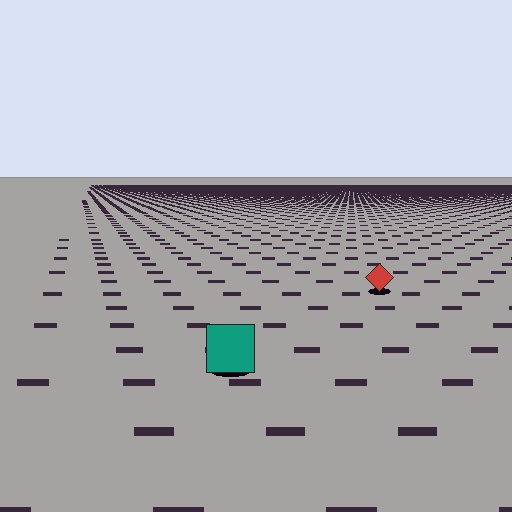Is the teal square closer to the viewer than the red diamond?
Yes. The teal square is closer — you can tell from the texture gradient: the ground texture is coarser near it.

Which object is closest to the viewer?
The teal square is closest. The texture marks near it are larger and more spread out.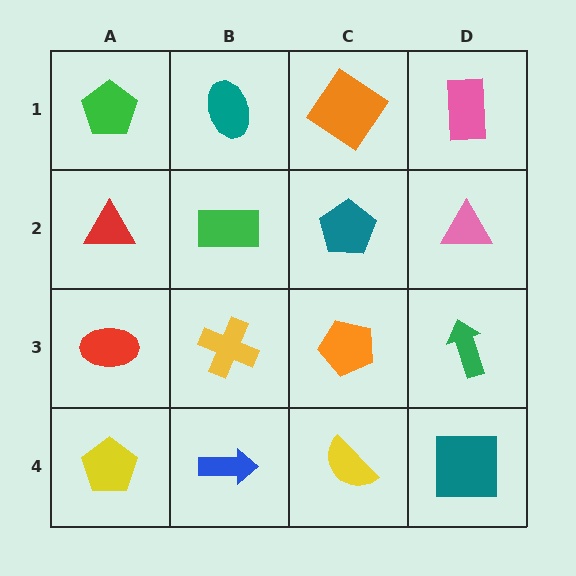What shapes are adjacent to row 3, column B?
A green rectangle (row 2, column B), a blue arrow (row 4, column B), a red ellipse (row 3, column A), an orange pentagon (row 3, column C).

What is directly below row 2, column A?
A red ellipse.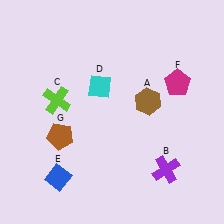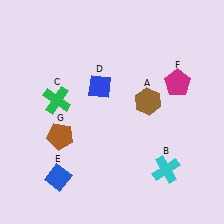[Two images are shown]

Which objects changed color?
B changed from purple to cyan. C changed from lime to green. D changed from cyan to blue.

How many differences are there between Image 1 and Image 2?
There are 3 differences between the two images.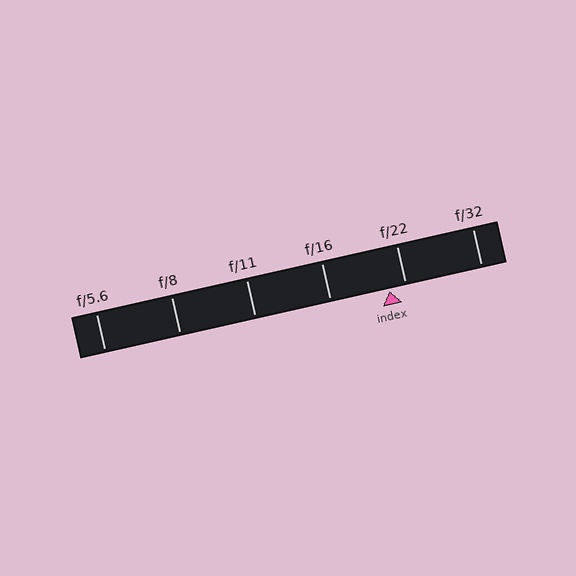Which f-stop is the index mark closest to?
The index mark is closest to f/22.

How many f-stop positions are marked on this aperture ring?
There are 6 f-stop positions marked.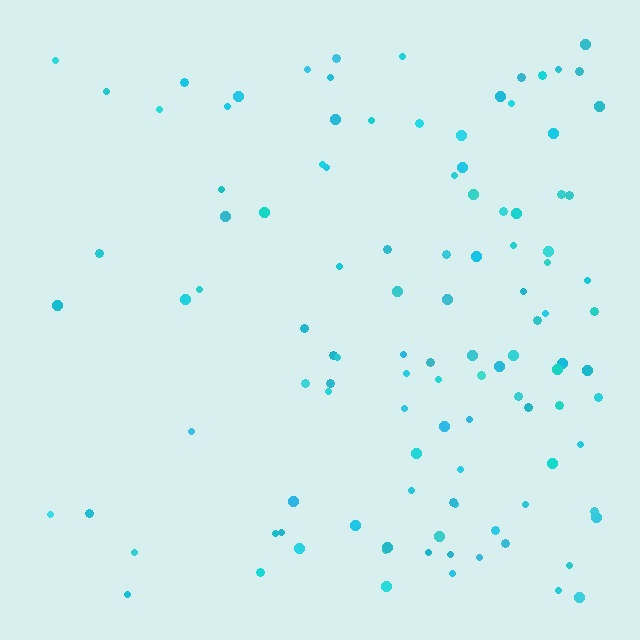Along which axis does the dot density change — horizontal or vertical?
Horizontal.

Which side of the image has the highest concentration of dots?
The right.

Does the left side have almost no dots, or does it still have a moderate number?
Still a moderate number, just noticeably fewer than the right.